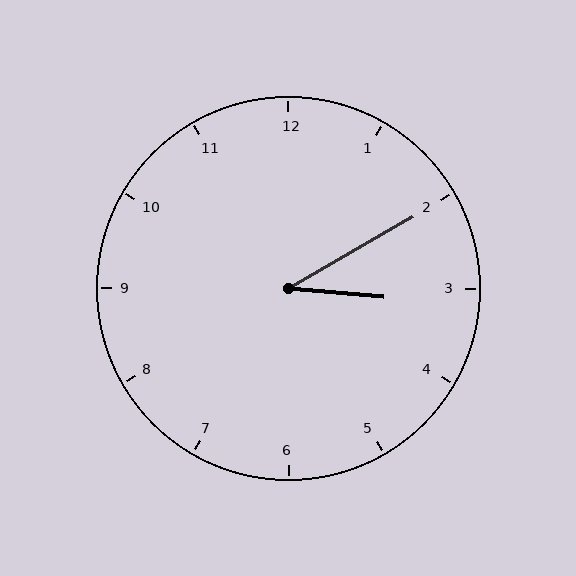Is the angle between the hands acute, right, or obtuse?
It is acute.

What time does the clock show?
3:10.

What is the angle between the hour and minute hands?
Approximately 35 degrees.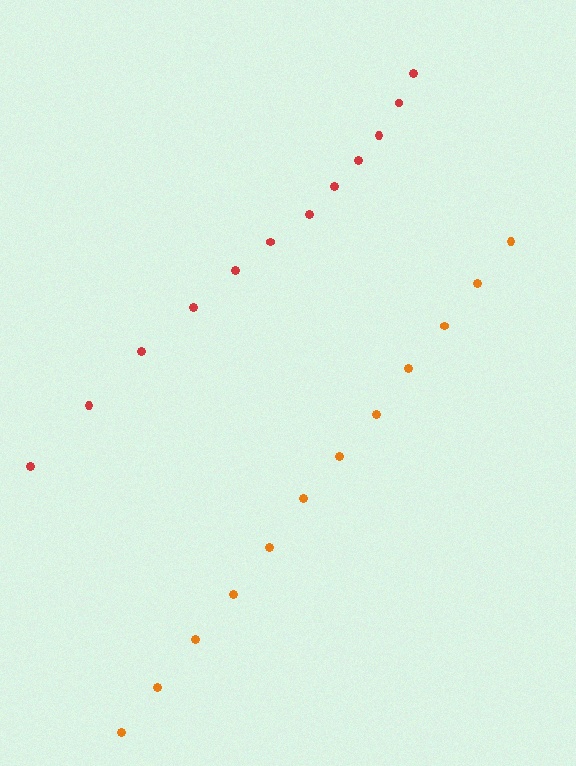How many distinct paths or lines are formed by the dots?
There are 2 distinct paths.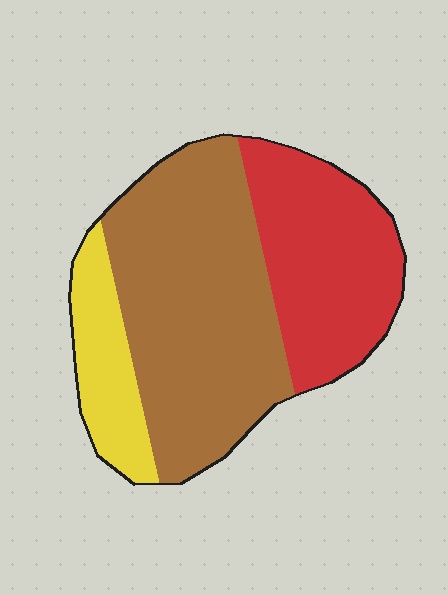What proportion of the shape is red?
Red takes up about one third (1/3) of the shape.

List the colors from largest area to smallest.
From largest to smallest: brown, red, yellow.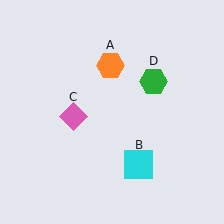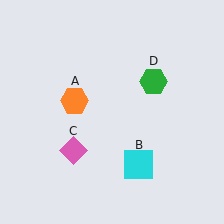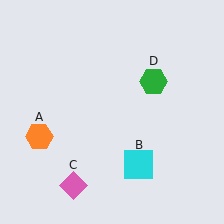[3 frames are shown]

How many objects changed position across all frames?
2 objects changed position: orange hexagon (object A), pink diamond (object C).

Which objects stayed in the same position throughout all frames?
Cyan square (object B) and green hexagon (object D) remained stationary.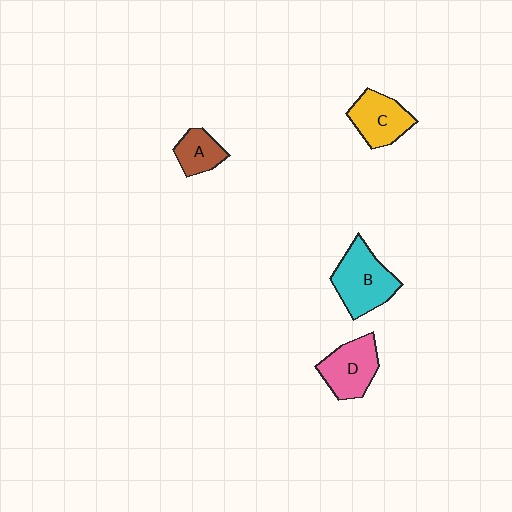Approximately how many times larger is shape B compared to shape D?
Approximately 1.2 times.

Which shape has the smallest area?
Shape A (brown).